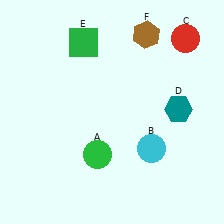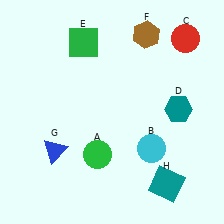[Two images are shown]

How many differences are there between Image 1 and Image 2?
There are 2 differences between the two images.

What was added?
A blue triangle (G), a teal square (H) were added in Image 2.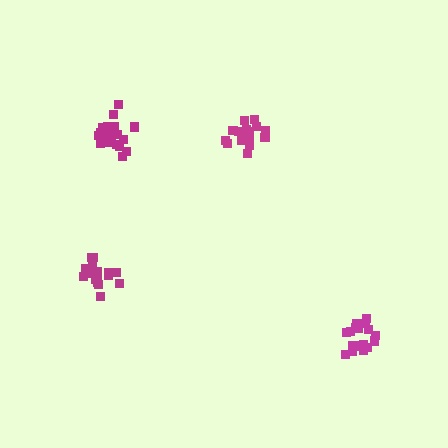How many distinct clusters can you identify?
There are 4 distinct clusters.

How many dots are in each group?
Group 1: 19 dots, Group 2: 18 dots, Group 3: 19 dots, Group 4: 16 dots (72 total).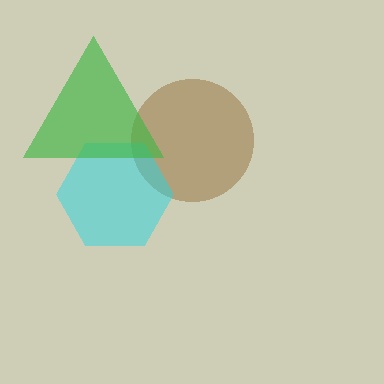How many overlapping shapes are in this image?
There are 3 overlapping shapes in the image.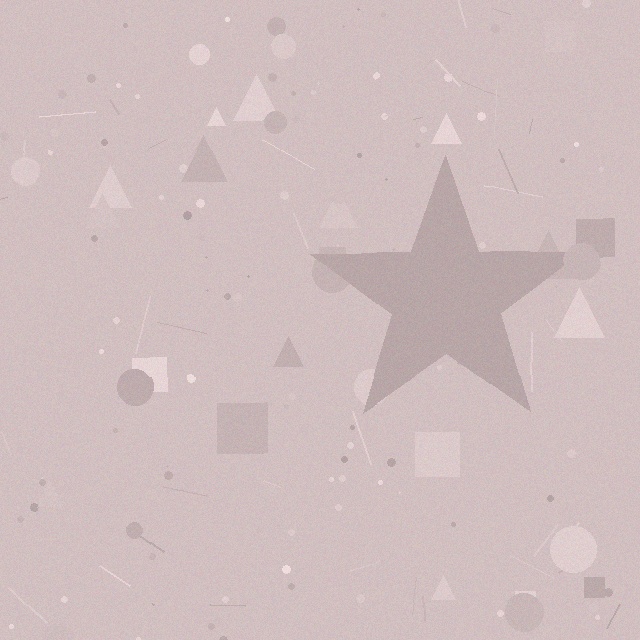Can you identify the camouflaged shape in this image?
The camouflaged shape is a star.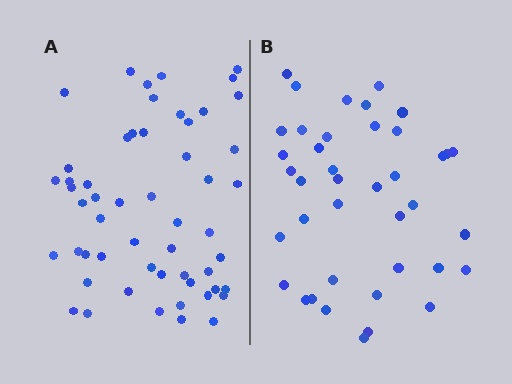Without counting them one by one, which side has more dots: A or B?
Region A (the left region) has more dots.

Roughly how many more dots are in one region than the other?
Region A has approximately 15 more dots than region B.